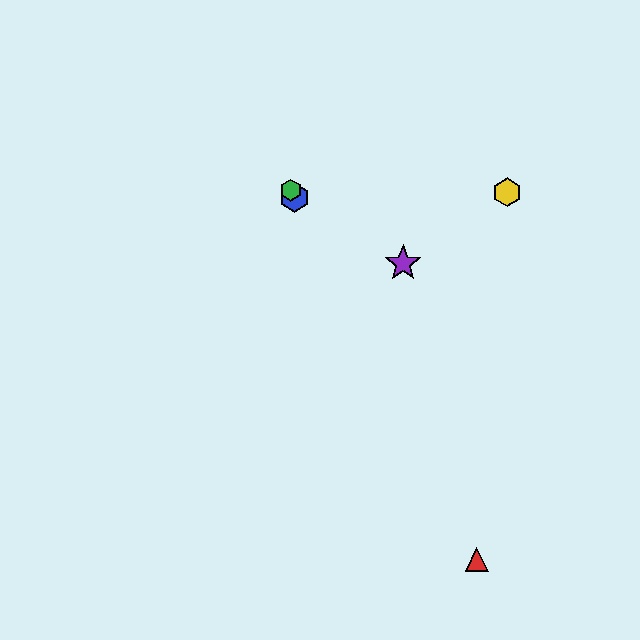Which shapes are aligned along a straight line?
The red triangle, the blue hexagon, the green hexagon are aligned along a straight line.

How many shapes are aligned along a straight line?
3 shapes (the red triangle, the blue hexagon, the green hexagon) are aligned along a straight line.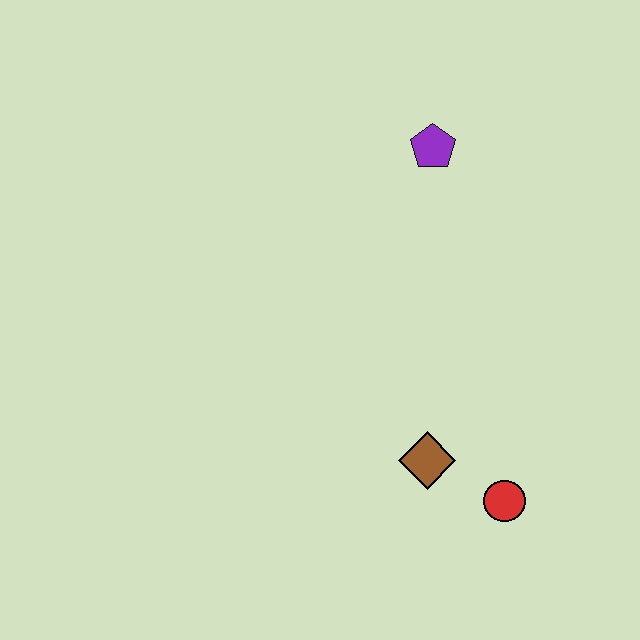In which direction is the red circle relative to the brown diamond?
The red circle is to the right of the brown diamond.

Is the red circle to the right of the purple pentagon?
Yes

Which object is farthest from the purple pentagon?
The red circle is farthest from the purple pentagon.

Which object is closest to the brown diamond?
The red circle is closest to the brown diamond.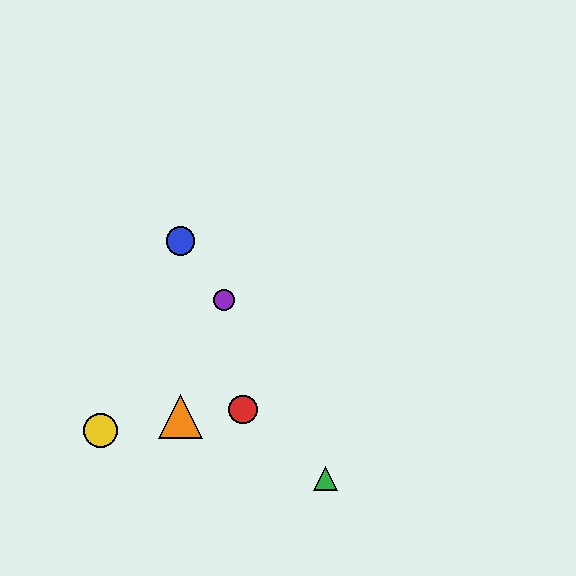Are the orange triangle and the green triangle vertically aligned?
No, the orange triangle is at x≈181 and the green triangle is at x≈326.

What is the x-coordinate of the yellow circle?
The yellow circle is at x≈100.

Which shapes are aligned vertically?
The blue circle, the orange triangle are aligned vertically.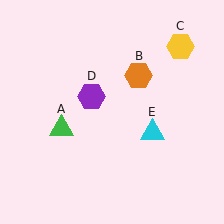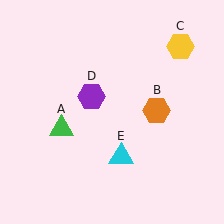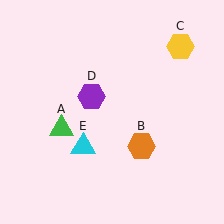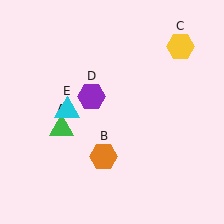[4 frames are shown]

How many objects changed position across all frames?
2 objects changed position: orange hexagon (object B), cyan triangle (object E).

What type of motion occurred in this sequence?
The orange hexagon (object B), cyan triangle (object E) rotated clockwise around the center of the scene.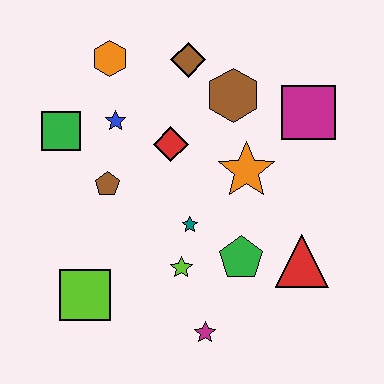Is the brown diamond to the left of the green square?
No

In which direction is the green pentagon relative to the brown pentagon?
The green pentagon is to the right of the brown pentagon.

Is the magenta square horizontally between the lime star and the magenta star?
No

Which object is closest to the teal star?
The lime star is closest to the teal star.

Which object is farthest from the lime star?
The orange hexagon is farthest from the lime star.